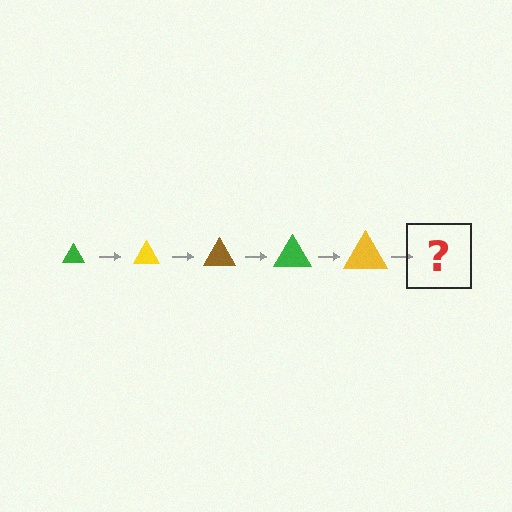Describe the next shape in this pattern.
It should be a brown triangle, larger than the previous one.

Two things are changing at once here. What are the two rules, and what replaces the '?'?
The two rules are that the triangle grows larger each step and the color cycles through green, yellow, and brown. The '?' should be a brown triangle, larger than the previous one.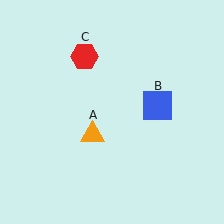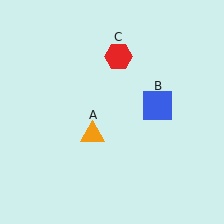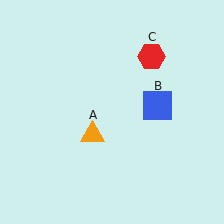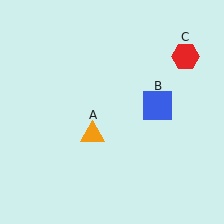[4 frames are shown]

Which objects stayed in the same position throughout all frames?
Orange triangle (object A) and blue square (object B) remained stationary.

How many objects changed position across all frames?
1 object changed position: red hexagon (object C).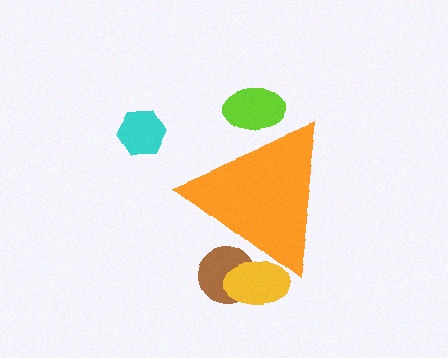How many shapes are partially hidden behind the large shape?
3 shapes are partially hidden.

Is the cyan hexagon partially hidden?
No, the cyan hexagon is fully visible.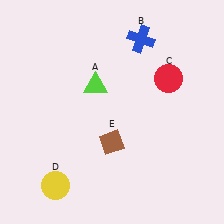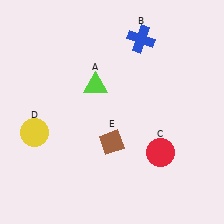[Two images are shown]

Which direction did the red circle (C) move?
The red circle (C) moved down.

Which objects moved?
The objects that moved are: the red circle (C), the yellow circle (D).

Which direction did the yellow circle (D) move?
The yellow circle (D) moved up.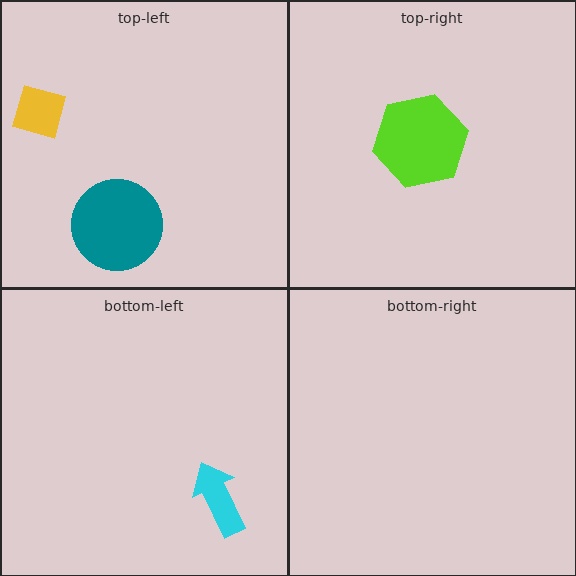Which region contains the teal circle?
The top-left region.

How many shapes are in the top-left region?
2.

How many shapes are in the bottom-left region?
1.